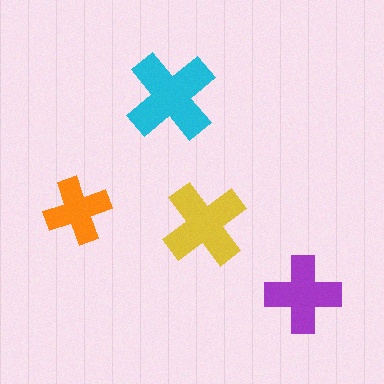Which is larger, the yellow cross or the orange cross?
The yellow one.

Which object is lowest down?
The purple cross is bottommost.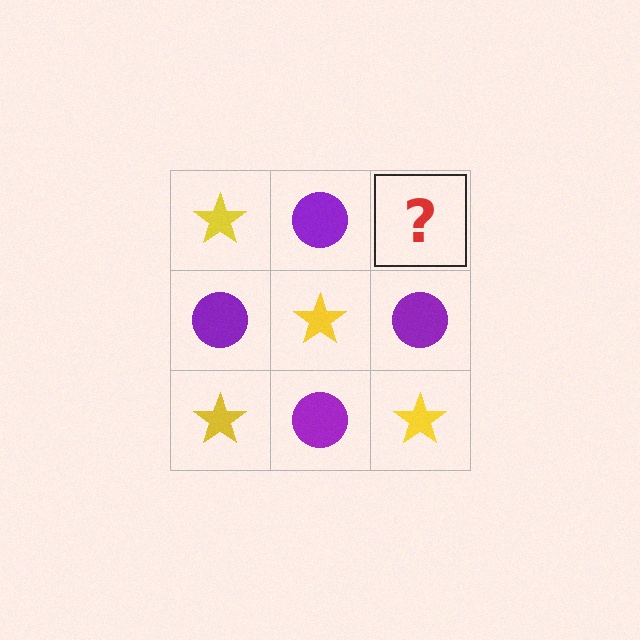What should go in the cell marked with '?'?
The missing cell should contain a yellow star.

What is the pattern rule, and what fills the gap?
The rule is that it alternates yellow star and purple circle in a checkerboard pattern. The gap should be filled with a yellow star.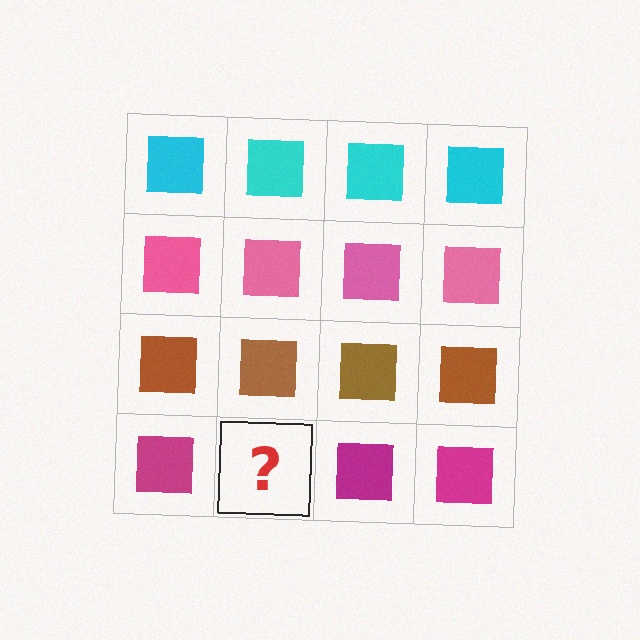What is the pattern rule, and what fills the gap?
The rule is that each row has a consistent color. The gap should be filled with a magenta square.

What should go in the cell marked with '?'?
The missing cell should contain a magenta square.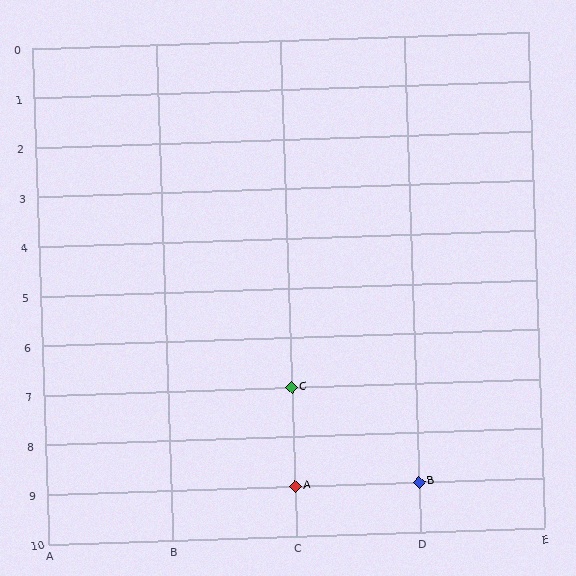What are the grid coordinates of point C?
Point C is at grid coordinates (C, 7).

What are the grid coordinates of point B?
Point B is at grid coordinates (D, 9).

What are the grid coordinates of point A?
Point A is at grid coordinates (C, 9).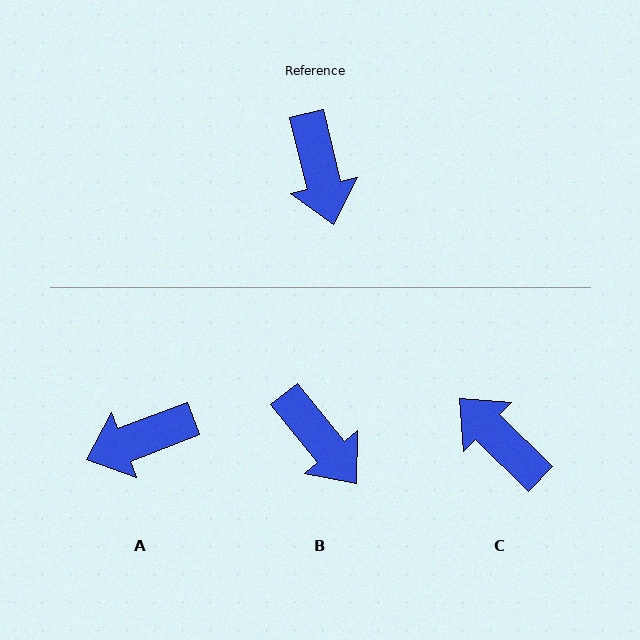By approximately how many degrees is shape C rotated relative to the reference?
Approximately 148 degrees clockwise.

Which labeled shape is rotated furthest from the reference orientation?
C, about 148 degrees away.